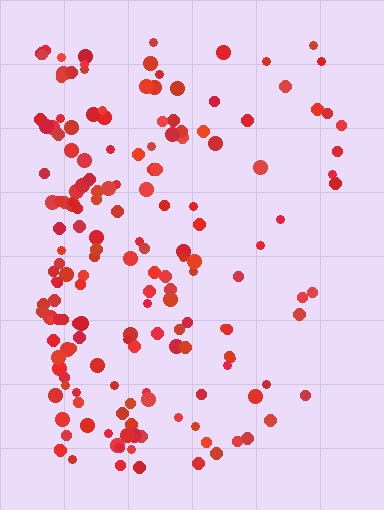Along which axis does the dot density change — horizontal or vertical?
Horizontal.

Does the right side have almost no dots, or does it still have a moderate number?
Still a moderate number, just noticeably fewer than the left.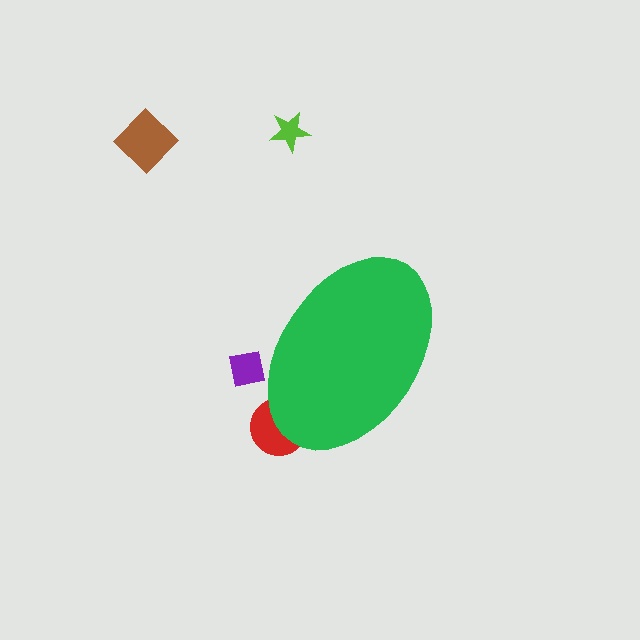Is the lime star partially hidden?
No, the lime star is fully visible.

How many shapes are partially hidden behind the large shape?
2 shapes are partially hidden.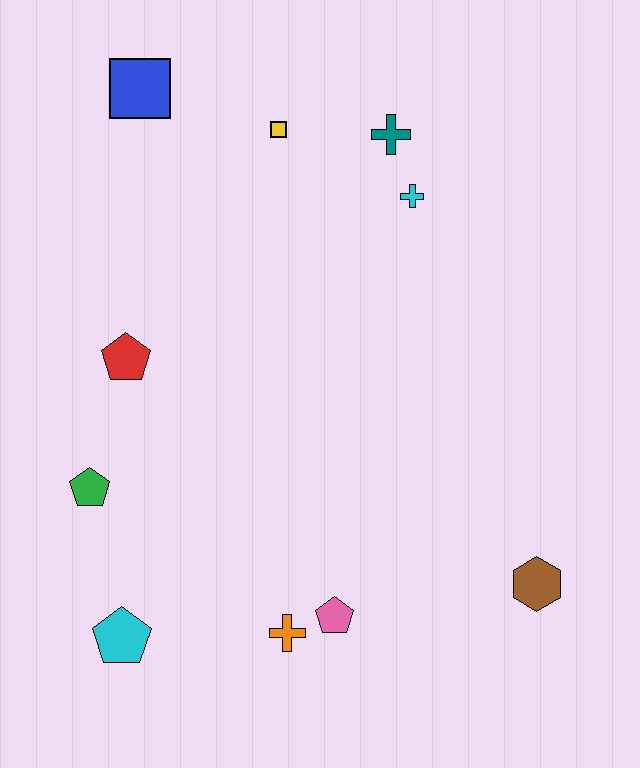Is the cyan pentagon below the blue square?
Yes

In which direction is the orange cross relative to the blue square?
The orange cross is below the blue square.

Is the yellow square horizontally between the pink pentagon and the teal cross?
No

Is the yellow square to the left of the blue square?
No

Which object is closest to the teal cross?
The cyan cross is closest to the teal cross.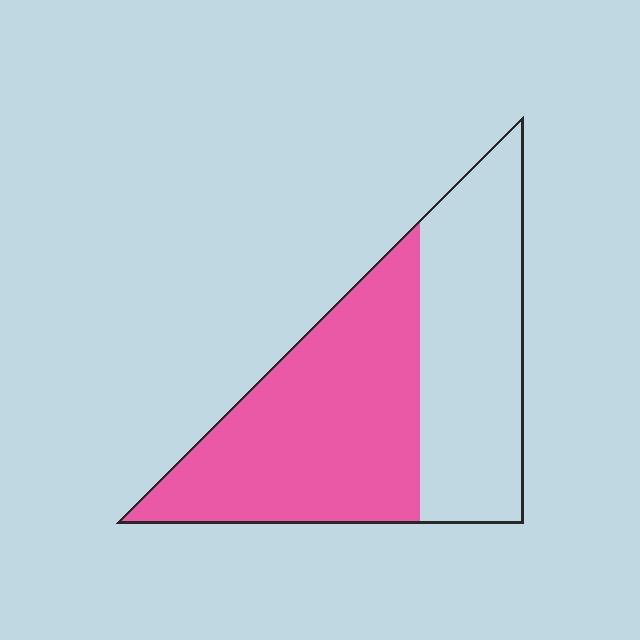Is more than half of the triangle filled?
Yes.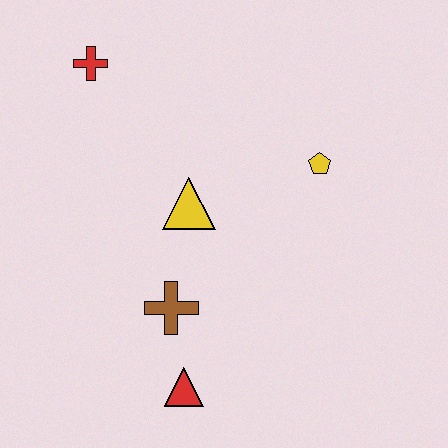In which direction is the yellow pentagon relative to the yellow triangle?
The yellow pentagon is to the right of the yellow triangle.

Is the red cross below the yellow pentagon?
No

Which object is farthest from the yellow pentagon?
The red triangle is farthest from the yellow pentagon.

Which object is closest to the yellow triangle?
The brown cross is closest to the yellow triangle.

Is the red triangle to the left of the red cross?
No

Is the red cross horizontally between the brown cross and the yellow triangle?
No